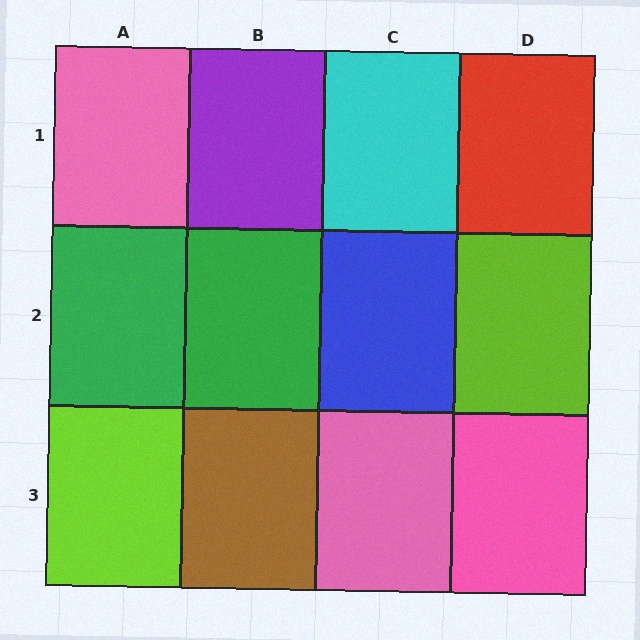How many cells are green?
2 cells are green.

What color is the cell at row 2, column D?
Lime.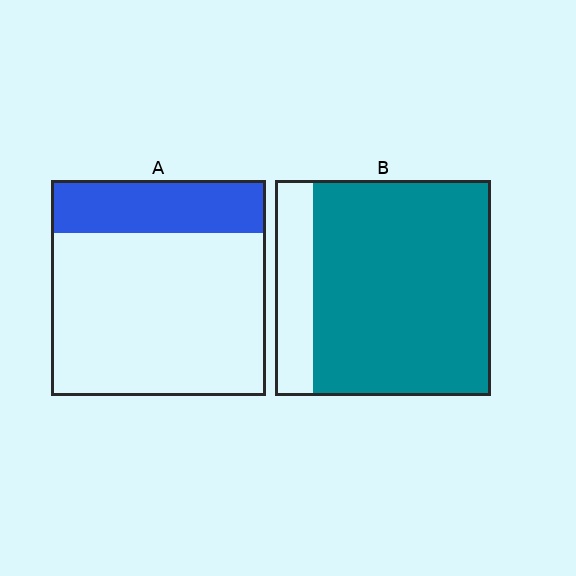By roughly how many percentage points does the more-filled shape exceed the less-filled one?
By roughly 60 percentage points (B over A).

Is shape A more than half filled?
No.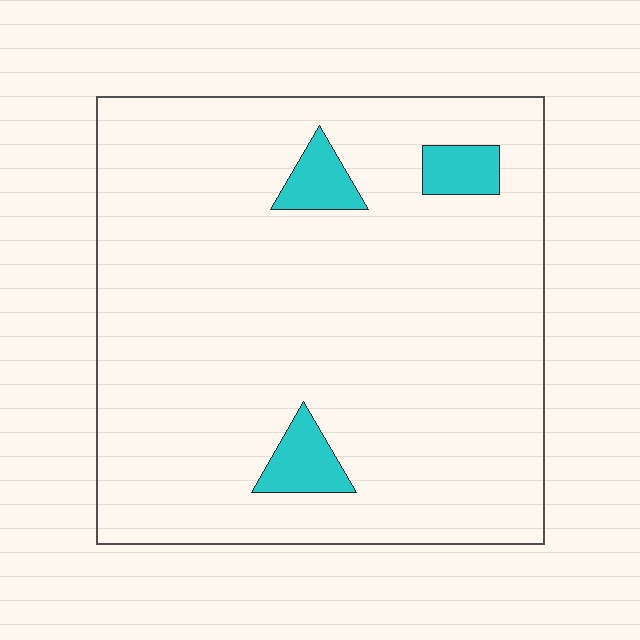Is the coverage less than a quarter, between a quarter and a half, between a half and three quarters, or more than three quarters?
Less than a quarter.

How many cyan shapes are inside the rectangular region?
3.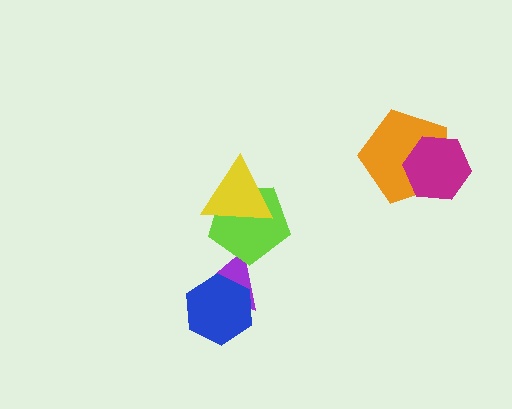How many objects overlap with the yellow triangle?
1 object overlaps with the yellow triangle.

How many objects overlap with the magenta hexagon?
1 object overlaps with the magenta hexagon.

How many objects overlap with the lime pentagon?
2 objects overlap with the lime pentagon.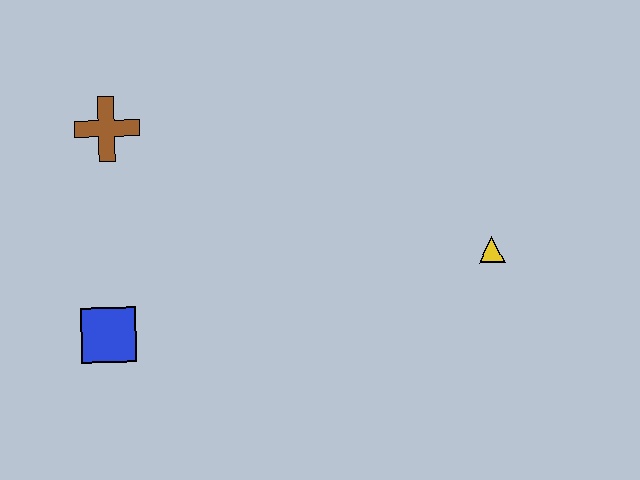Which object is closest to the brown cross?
The blue square is closest to the brown cross.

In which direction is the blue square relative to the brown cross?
The blue square is below the brown cross.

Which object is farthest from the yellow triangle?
The brown cross is farthest from the yellow triangle.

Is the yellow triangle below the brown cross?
Yes